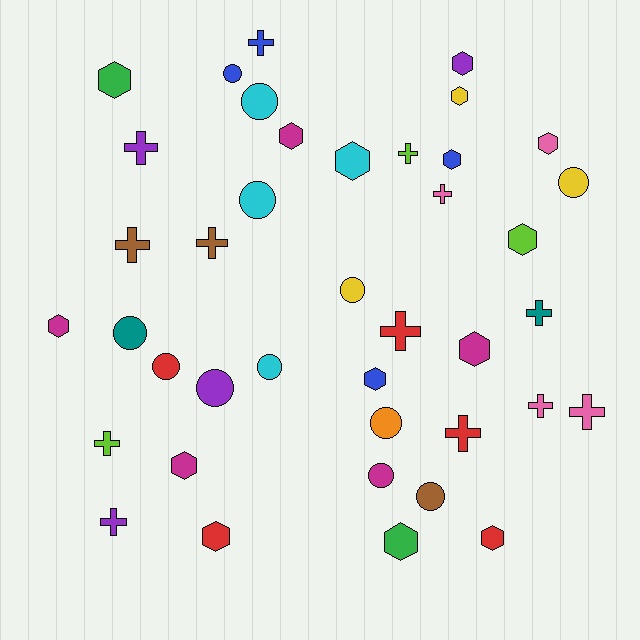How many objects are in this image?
There are 40 objects.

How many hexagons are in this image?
There are 15 hexagons.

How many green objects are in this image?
There are 2 green objects.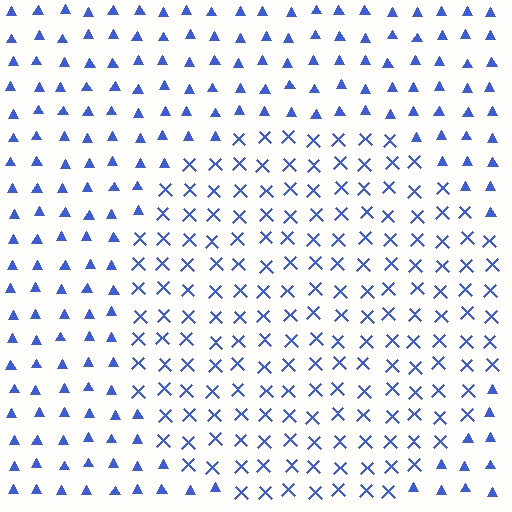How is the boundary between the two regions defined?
The boundary is defined by a change in element shape: X marks inside vs. triangles outside. All elements share the same color and spacing.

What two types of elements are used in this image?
The image uses X marks inside the circle region and triangles outside it.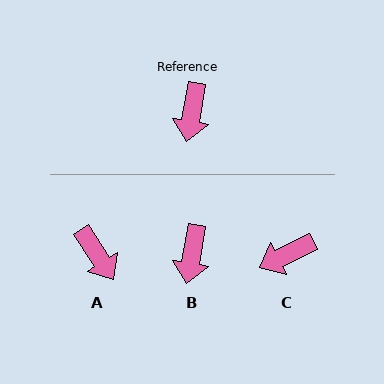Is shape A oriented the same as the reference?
No, it is off by about 42 degrees.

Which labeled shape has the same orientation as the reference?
B.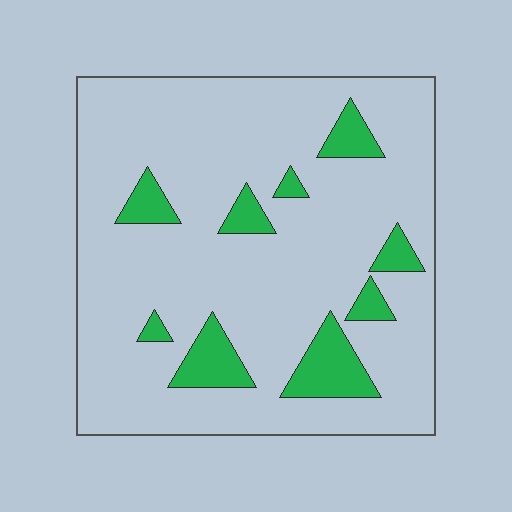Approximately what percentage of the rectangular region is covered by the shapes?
Approximately 15%.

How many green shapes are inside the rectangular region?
9.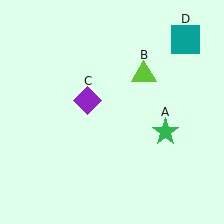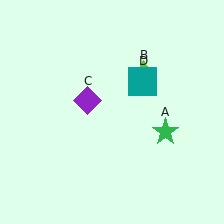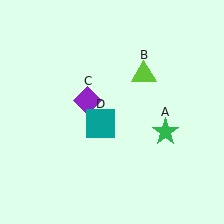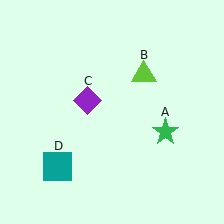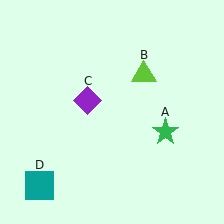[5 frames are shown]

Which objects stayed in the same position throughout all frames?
Green star (object A) and lime triangle (object B) and purple diamond (object C) remained stationary.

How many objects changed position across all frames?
1 object changed position: teal square (object D).